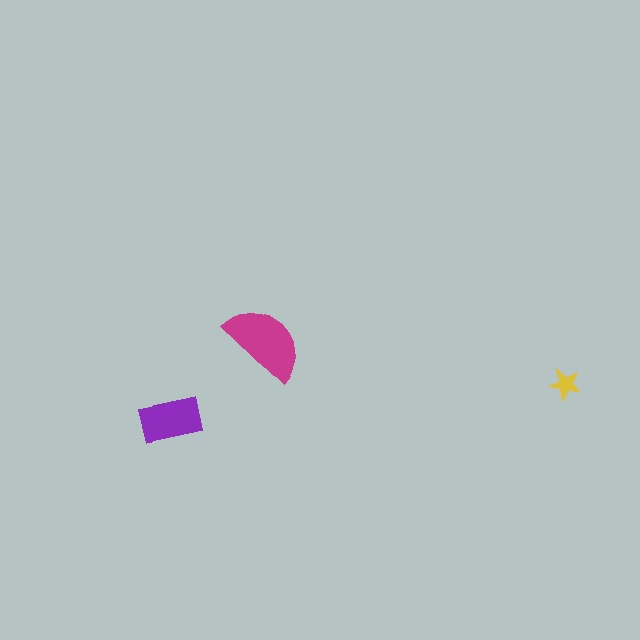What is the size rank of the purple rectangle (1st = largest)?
2nd.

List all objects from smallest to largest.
The yellow star, the purple rectangle, the magenta semicircle.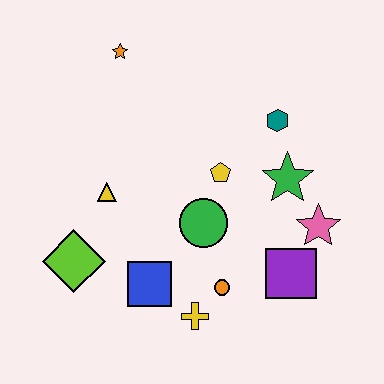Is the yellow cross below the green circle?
Yes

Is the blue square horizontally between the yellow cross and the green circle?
No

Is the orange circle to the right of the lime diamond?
Yes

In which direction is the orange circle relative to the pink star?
The orange circle is to the left of the pink star.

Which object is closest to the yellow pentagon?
The green circle is closest to the yellow pentagon.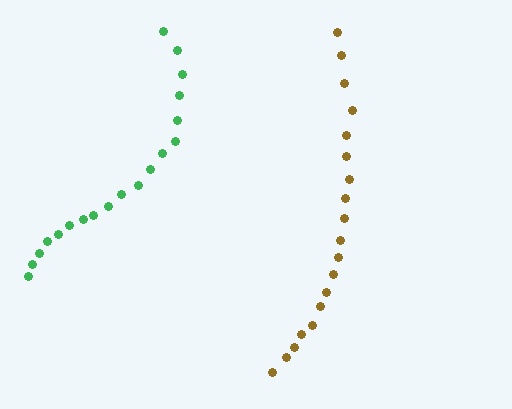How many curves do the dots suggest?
There are 2 distinct paths.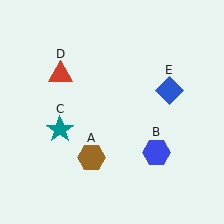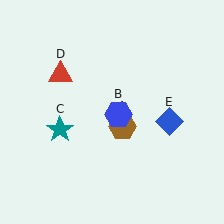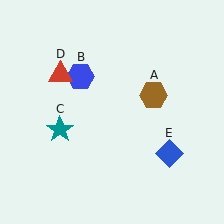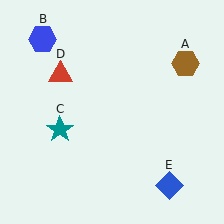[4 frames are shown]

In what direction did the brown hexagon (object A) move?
The brown hexagon (object A) moved up and to the right.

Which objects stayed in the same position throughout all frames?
Teal star (object C) and red triangle (object D) remained stationary.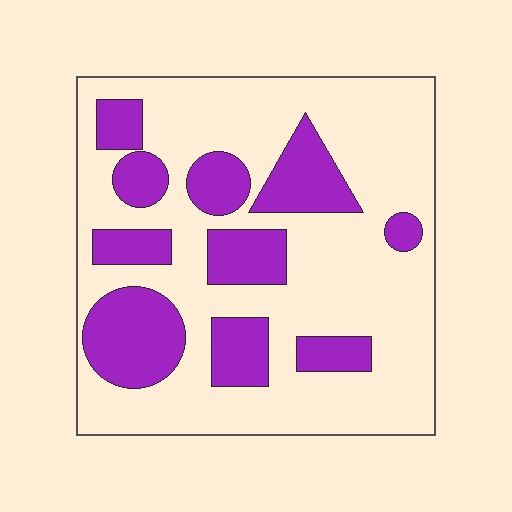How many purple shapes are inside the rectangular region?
10.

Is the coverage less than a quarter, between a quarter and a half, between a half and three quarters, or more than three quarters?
Between a quarter and a half.